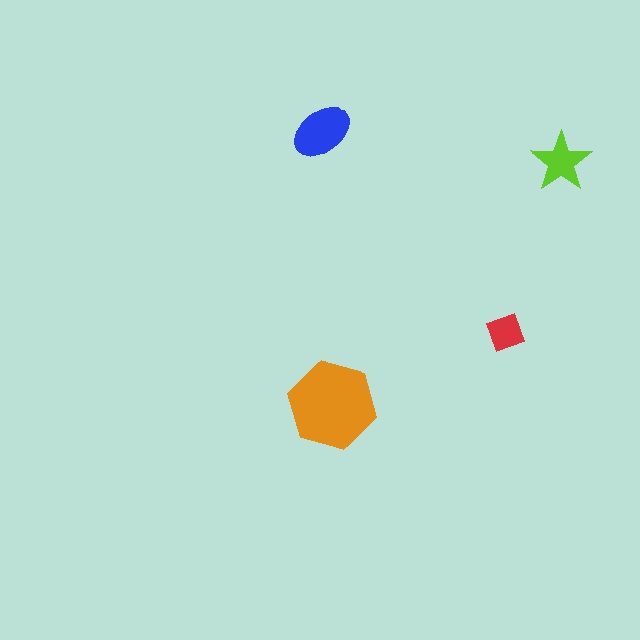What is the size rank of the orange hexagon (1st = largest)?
1st.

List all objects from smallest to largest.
The red square, the lime star, the blue ellipse, the orange hexagon.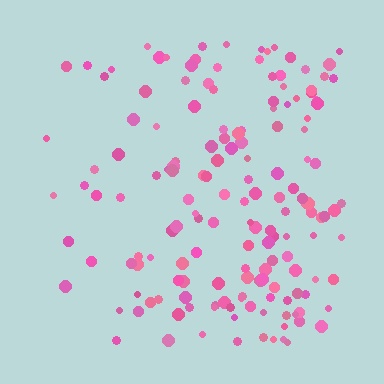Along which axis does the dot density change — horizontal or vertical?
Horizontal.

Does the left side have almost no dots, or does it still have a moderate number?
Still a moderate number, just noticeably fewer than the right.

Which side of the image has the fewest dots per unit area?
The left.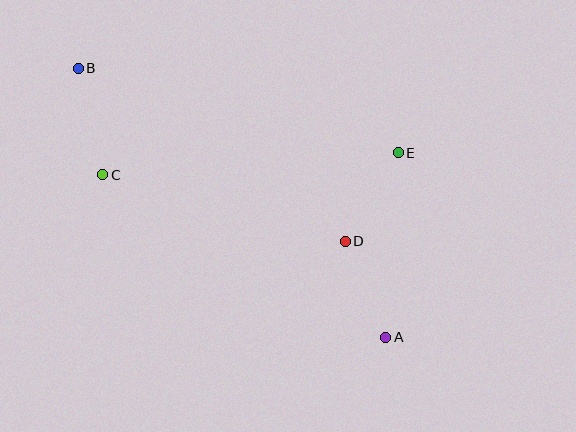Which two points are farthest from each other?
Points A and B are farthest from each other.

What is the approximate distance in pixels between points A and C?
The distance between A and C is approximately 326 pixels.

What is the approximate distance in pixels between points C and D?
The distance between C and D is approximately 252 pixels.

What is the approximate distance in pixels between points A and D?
The distance between A and D is approximately 104 pixels.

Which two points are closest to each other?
Points D and E are closest to each other.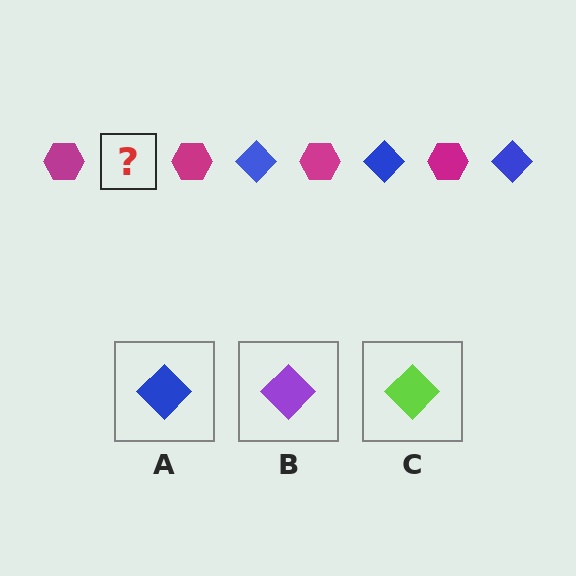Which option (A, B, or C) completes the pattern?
A.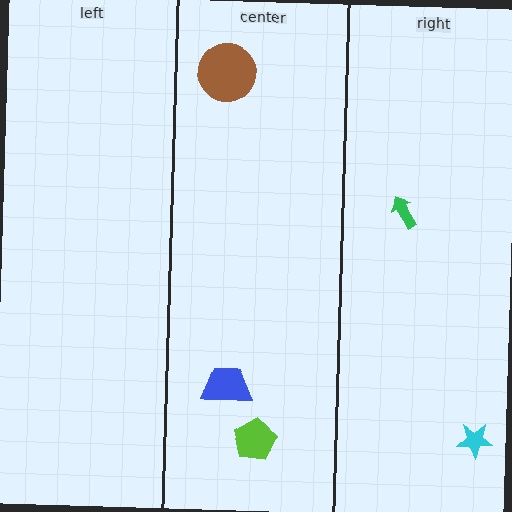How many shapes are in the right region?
2.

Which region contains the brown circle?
The center region.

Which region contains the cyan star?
The right region.